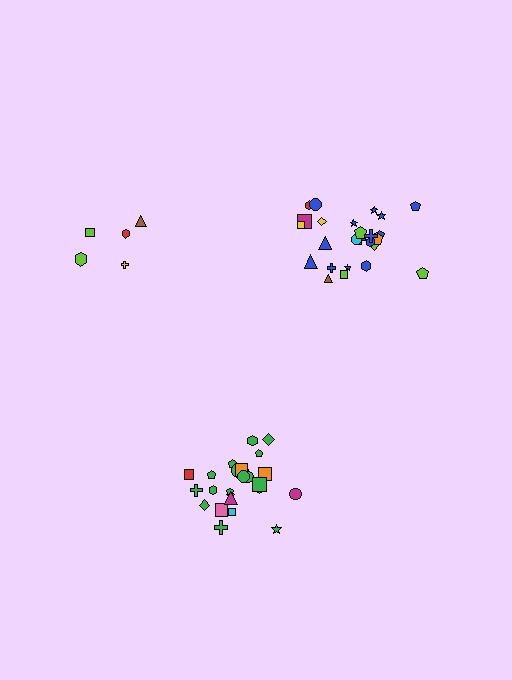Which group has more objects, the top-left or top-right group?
The top-right group.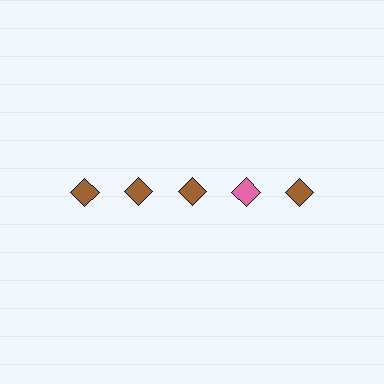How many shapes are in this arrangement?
There are 5 shapes arranged in a grid pattern.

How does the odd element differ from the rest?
It has a different color: pink instead of brown.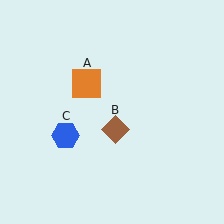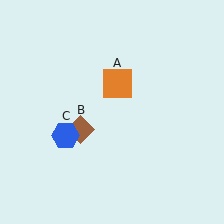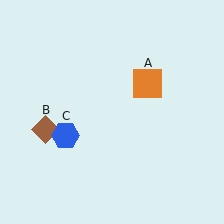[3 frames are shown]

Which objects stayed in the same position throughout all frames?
Blue hexagon (object C) remained stationary.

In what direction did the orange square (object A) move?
The orange square (object A) moved right.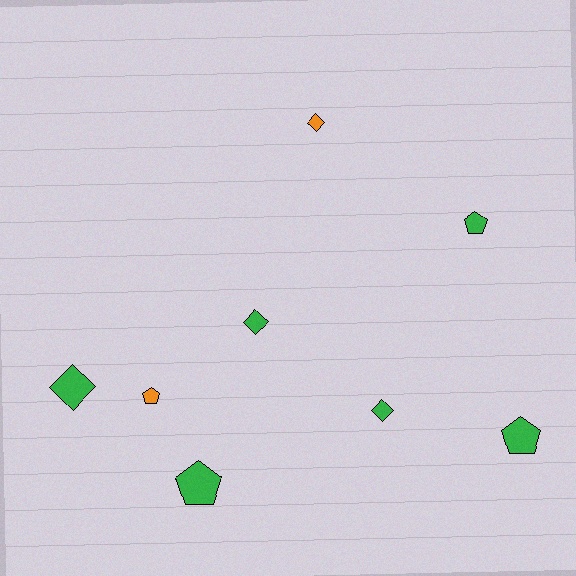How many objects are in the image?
There are 8 objects.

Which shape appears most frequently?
Pentagon, with 4 objects.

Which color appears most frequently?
Green, with 6 objects.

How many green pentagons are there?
There are 3 green pentagons.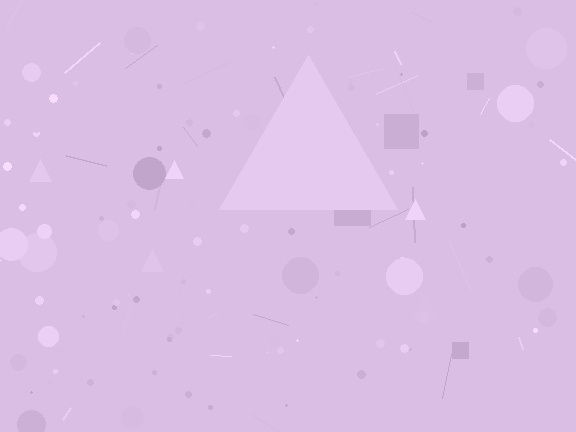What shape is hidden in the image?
A triangle is hidden in the image.